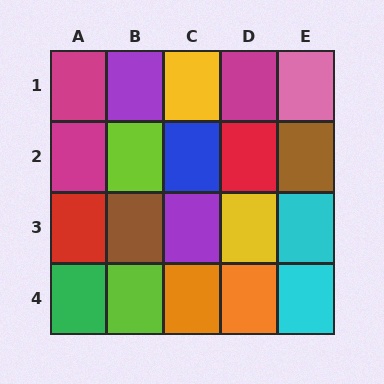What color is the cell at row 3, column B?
Brown.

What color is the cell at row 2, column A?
Magenta.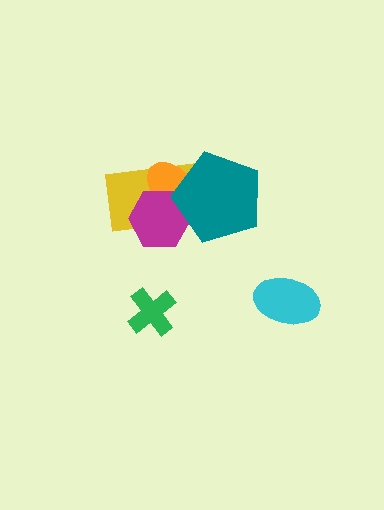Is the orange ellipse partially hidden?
Yes, it is partially covered by another shape.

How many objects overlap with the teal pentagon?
3 objects overlap with the teal pentagon.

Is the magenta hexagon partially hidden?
Yes, it is partially covered by another shape.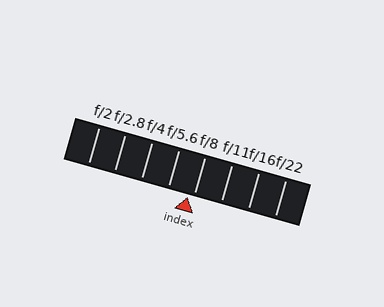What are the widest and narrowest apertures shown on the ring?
The widest aperture shown is f/2 and the narrowest is f/22.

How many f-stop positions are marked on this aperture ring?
There are 8 f-stop positions marked.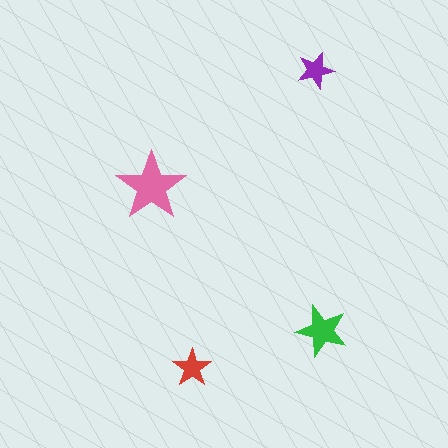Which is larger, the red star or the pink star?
The pink one.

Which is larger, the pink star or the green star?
The pink one.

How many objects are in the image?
There are 4 objects in the image.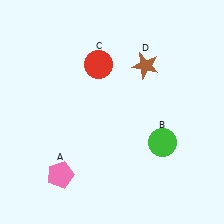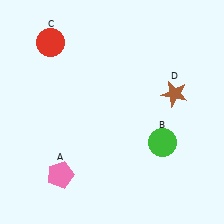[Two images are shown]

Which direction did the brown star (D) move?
The brown star (D) moved right.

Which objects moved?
The objects that moved are: the red circle (C), the brown star (D).